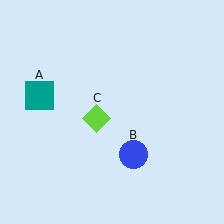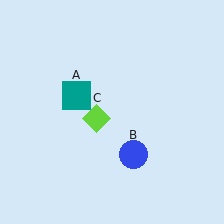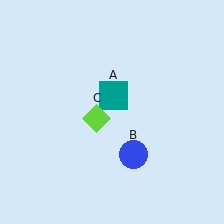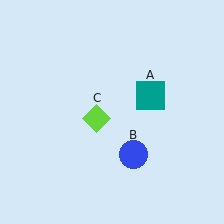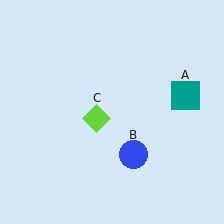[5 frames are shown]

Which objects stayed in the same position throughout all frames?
Blue circle (object B) and lime diamond (object C) remained stationary.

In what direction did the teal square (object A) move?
The teal square (object A) moved right.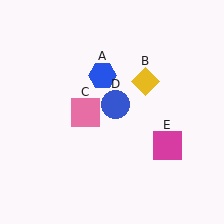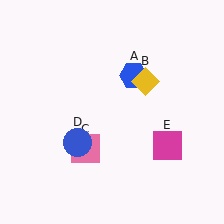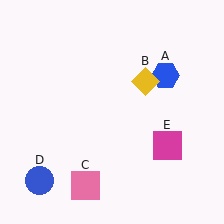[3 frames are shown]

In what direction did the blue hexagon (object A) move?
The blue hexagon (object A) moved right.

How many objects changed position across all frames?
3 objects changed position: blue hexagon (object A), pink square (object C), blue circle (object D).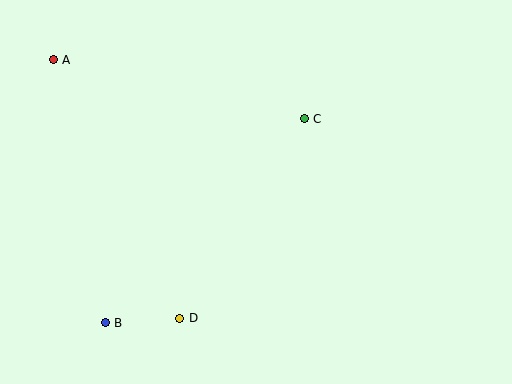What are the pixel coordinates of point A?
Point A is at (53, 60).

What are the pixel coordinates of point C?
Point C is at (304, 119).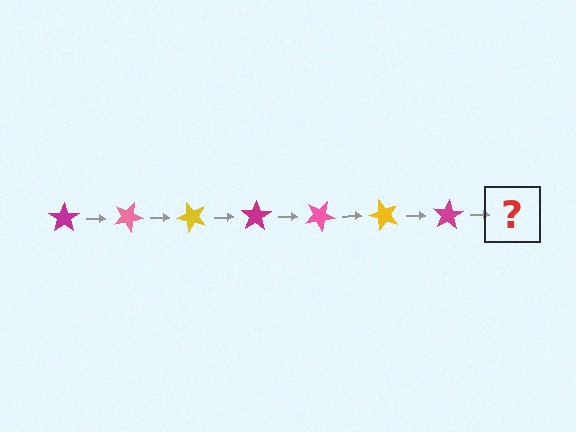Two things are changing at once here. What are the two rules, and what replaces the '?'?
The two rules are that it rotates 25 degrees each step and the color cycles through magenta, pink, and yellow. The '?' should be a pink star, rotated 175 degrees from the start.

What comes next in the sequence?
The next element should be a pink star, rotated 175 degrees from the start.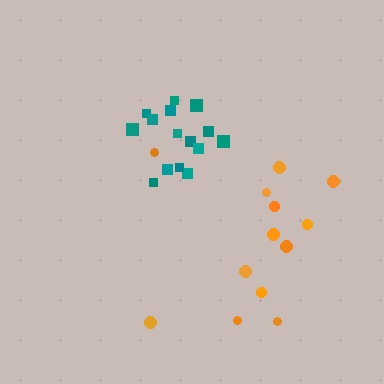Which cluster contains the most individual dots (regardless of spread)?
Teal (15).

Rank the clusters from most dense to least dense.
teal, orange.